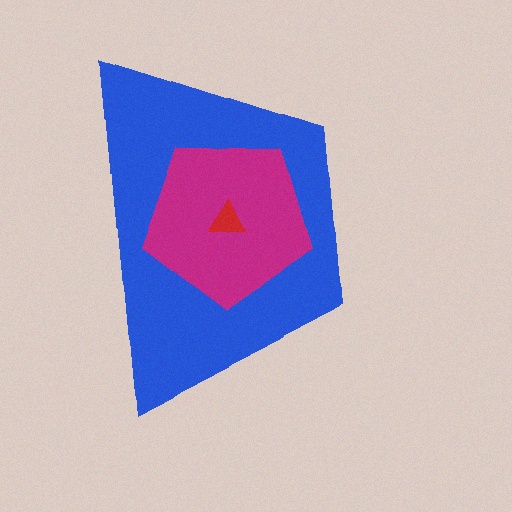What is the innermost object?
The red triangle.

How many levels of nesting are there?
3.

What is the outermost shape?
The blue trapezoid.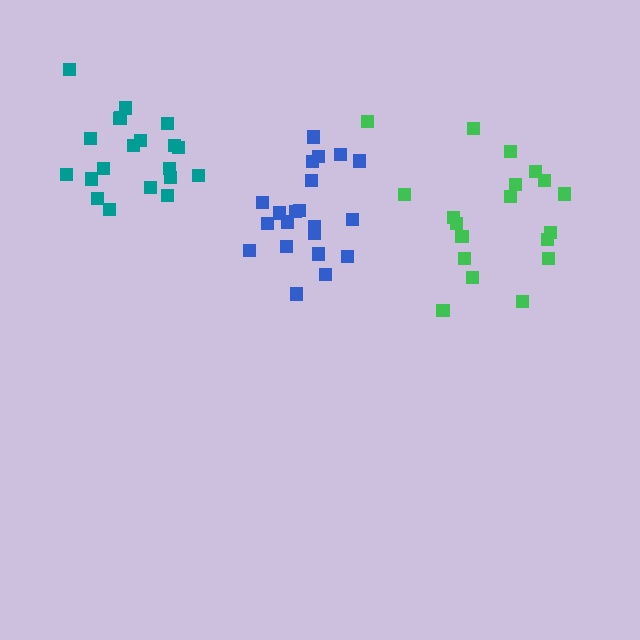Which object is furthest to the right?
The green cluster is rightmost.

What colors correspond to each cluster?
The clusters are colored: green, blue, teal.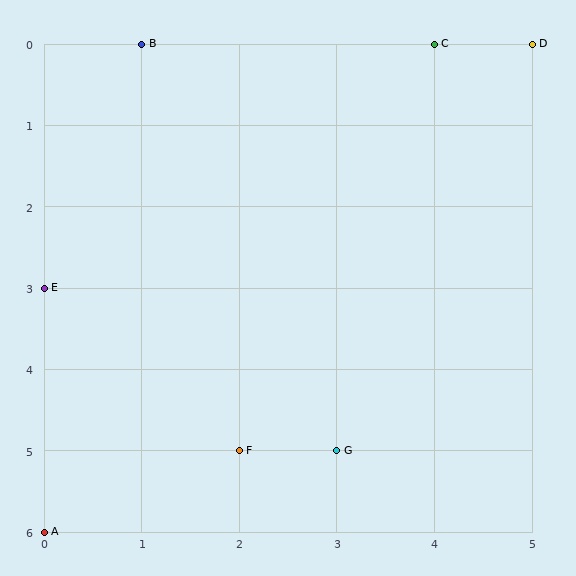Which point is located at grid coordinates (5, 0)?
Point D is at (5, 0).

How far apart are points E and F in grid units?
Points E and F are 2 columns and 2 rows apart (about 2.8 grid units diagonally).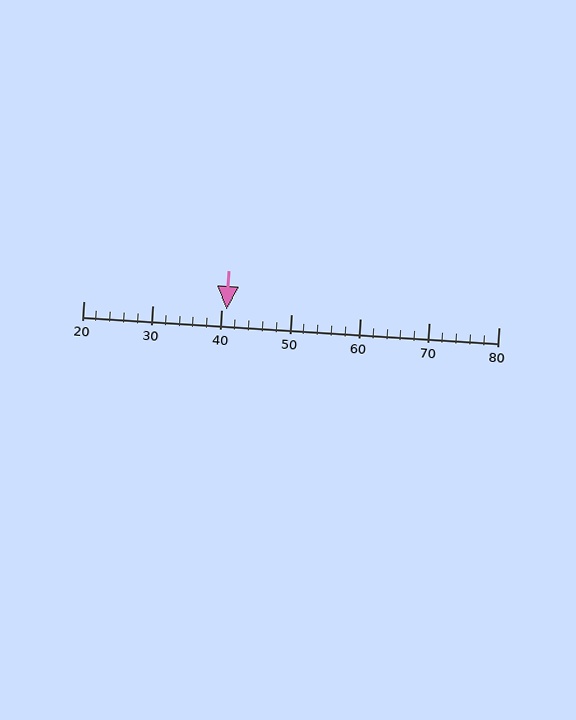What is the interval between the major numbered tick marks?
The major tick marks are spaced 10 units apart.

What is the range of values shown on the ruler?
The ruler shows values from 20 to 80.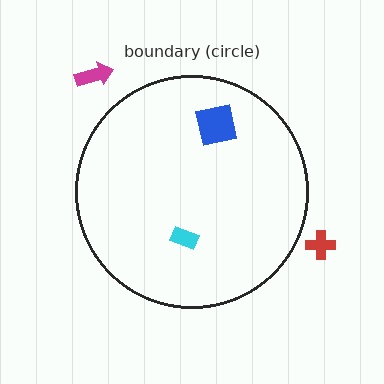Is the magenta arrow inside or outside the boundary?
Outside.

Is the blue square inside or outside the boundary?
Inside.